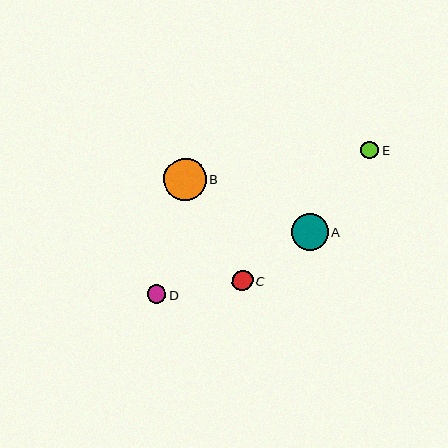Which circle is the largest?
Circle B is the largest with a size of approximately 42 pixels.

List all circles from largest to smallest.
From largest to smallest: B, A, C, D, E.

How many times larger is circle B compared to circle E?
Circle B is approximately 2.4 times the size of circle E.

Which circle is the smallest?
Circle E is the smallest with a size of approximately 18 pixels.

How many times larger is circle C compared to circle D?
Circle C is approximately 1.1 times the size of circle D.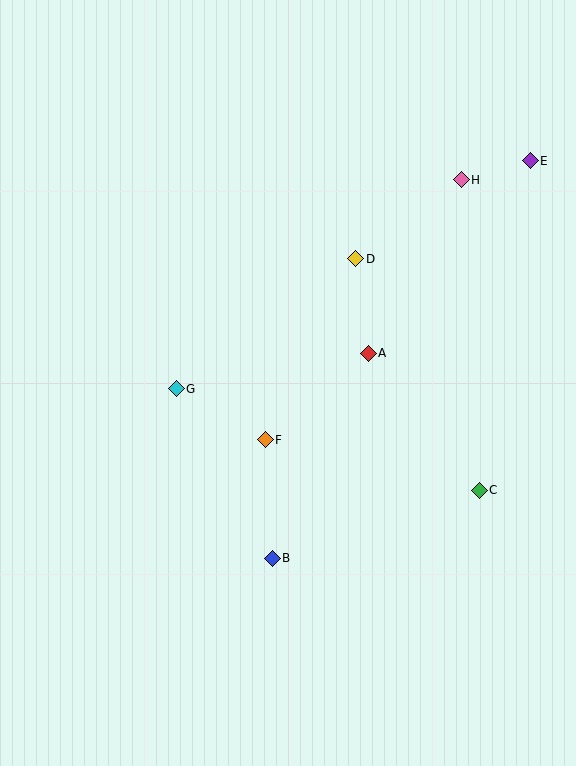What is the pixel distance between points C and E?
The distance between C and E is 333 pixels.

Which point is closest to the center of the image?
Point F at (265, 440) is closest to the center.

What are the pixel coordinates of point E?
Point E is at (530, 161).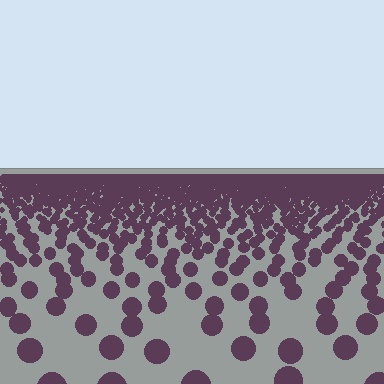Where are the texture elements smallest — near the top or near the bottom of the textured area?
Near the top.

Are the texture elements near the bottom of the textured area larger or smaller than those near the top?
Larger. Near the bottom, elements are closer to the viewer and appear at a bigger on-screen size.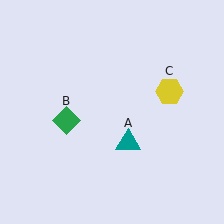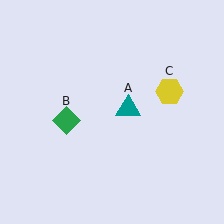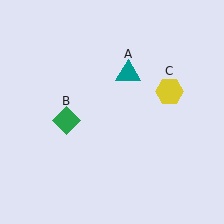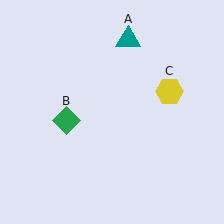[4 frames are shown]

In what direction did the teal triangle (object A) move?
The teal triangle (object A) moved up.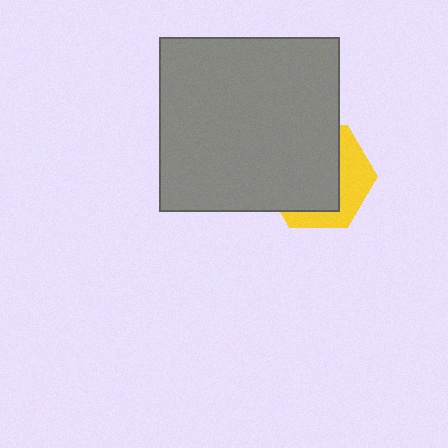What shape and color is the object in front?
The object in front is a gray rectangle.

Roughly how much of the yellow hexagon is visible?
A small part of it is visible (roughly 36%).